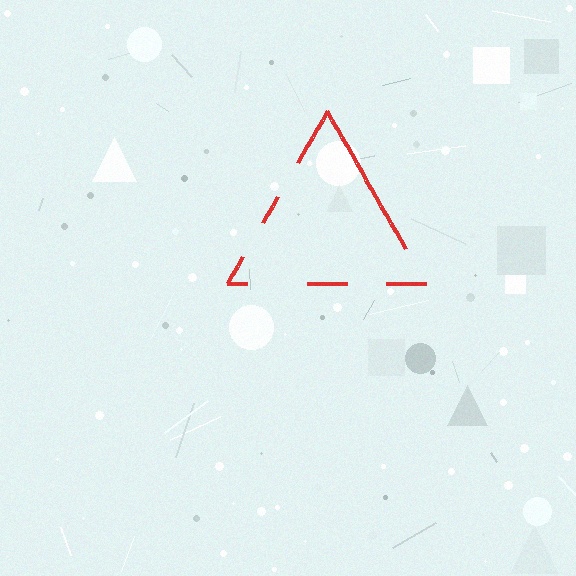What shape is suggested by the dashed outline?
The dashed outline suggests a triangle.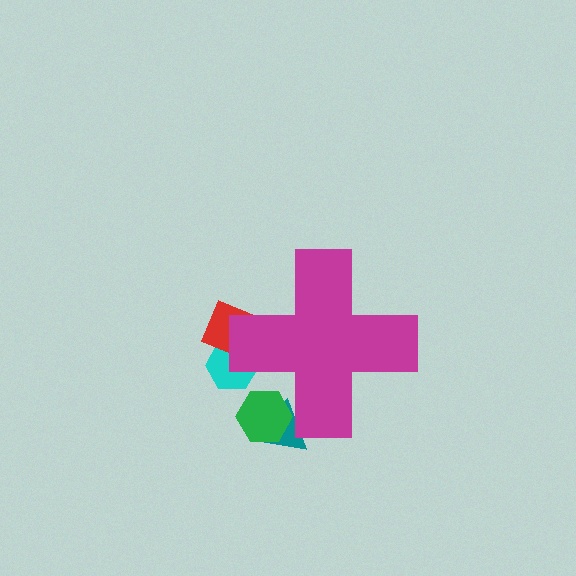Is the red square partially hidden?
Yes, the red square is partially hidden behind the magenta cross.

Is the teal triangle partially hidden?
Yes, the teal triangle is partially hidden behind the magenta cross.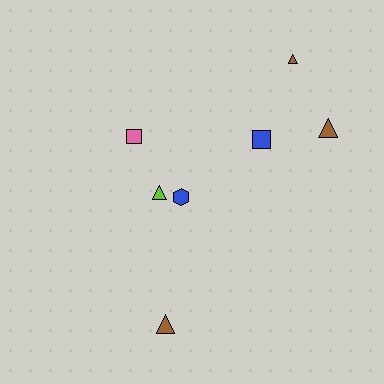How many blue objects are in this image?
There are 2 blue objects.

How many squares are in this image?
There are 2 squares.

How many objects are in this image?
There are 7 objects.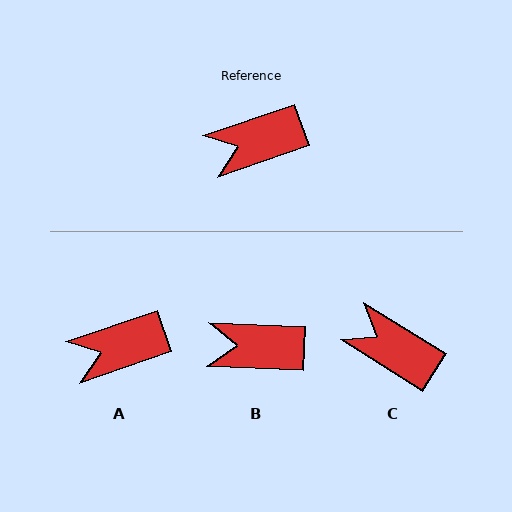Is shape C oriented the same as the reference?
No, it is off by about 51 degrees.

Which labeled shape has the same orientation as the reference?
A.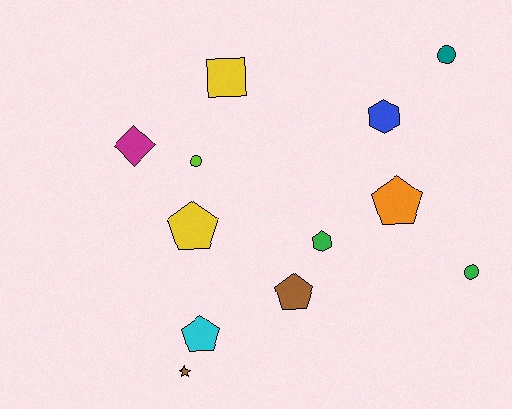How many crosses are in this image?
There are no crosses.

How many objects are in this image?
There are 12 objects.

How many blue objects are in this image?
There is 1 blue object.